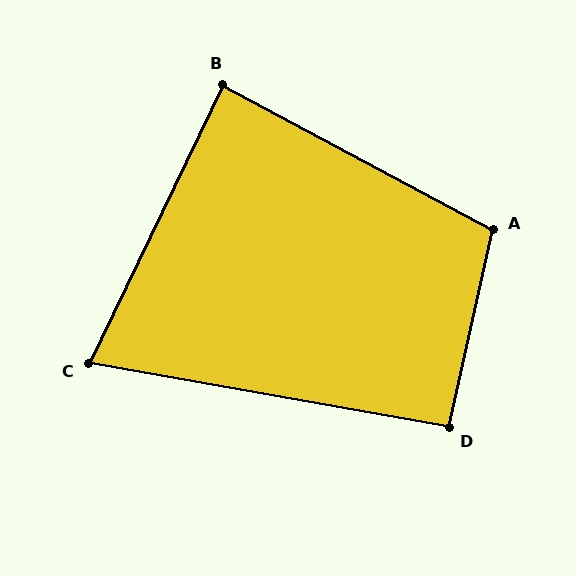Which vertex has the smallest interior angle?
C, at approximately 74 degrees.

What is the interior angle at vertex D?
Approximately 92 degrees (approximately right).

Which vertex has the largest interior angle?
A, at approximately 106 degrees.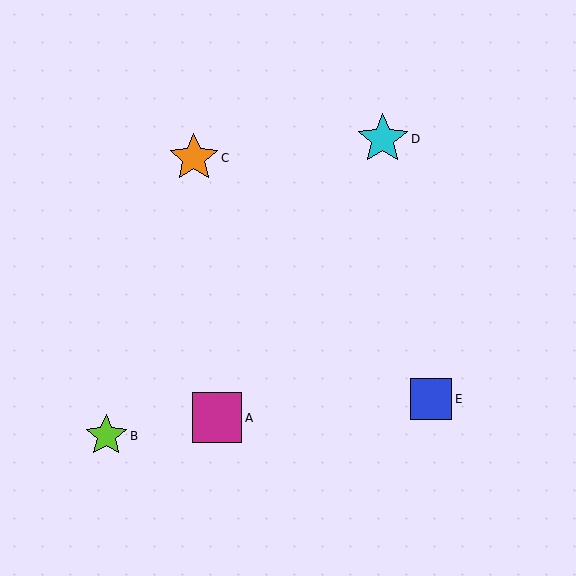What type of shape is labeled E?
Shape E is a blue square.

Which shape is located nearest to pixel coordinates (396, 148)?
The cyan star (labeled D) at (383, 139) is nearest to that location.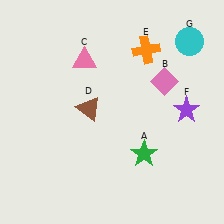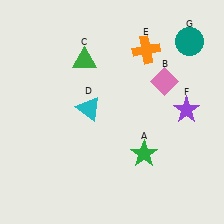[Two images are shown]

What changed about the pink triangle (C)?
In Image 1, C is pink. In Image 2, it changed to green.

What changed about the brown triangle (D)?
In Image 1, D is brown. In Image 2, it changed to cyan.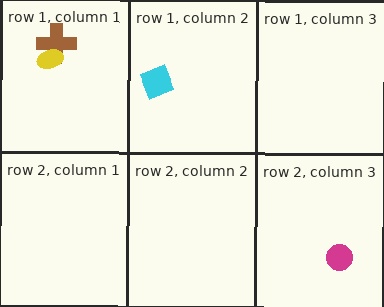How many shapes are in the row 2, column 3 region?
1.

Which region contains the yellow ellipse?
The row 1, column 1 region.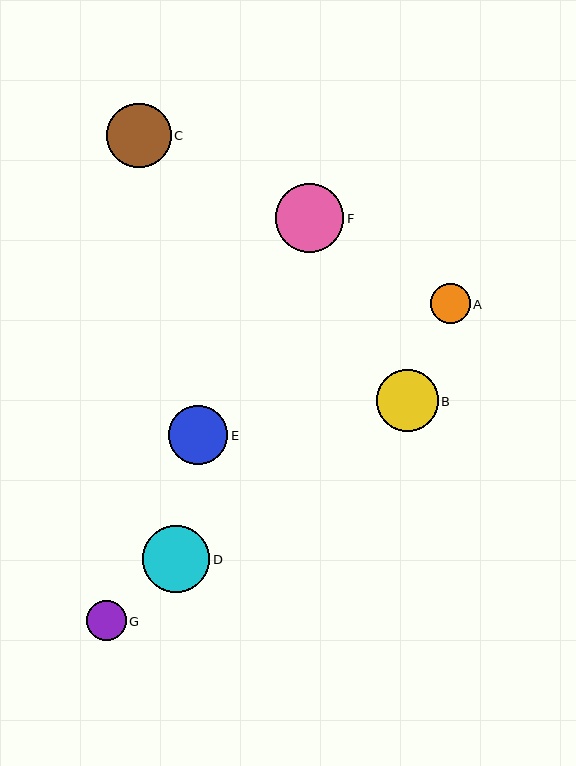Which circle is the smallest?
Circle G is the smallest with a size of approximately 39 pixels.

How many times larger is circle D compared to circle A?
Circle D is approximately 1.7 times the size of circle A.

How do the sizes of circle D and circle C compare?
Circle D and circle C are approximately the same size.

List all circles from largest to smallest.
From largest to smallest: F, D, C, B, E, A, G.